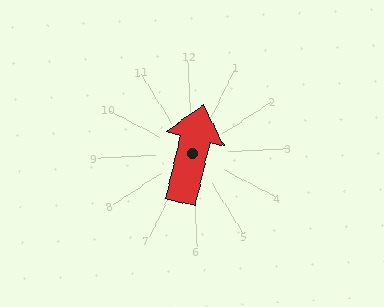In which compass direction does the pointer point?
North.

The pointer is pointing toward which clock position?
Roughly 1 o'clock.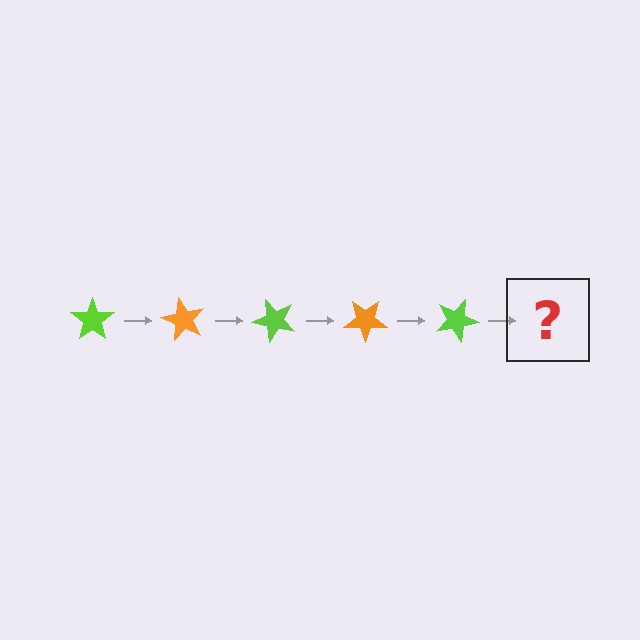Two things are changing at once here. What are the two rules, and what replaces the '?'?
The two rules are that it rotates 60 degrees each step and the color cycles through lime and orange. The '?' should be an orange star, rotated 300 degrees from the start.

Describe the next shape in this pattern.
It should be an orange star, rotated 300 degrees from the start.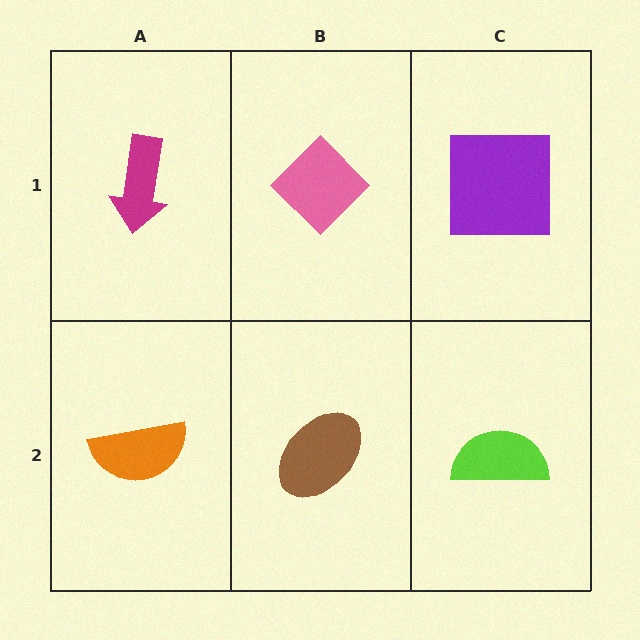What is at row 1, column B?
A pink diamond.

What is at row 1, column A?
A magenta arrow.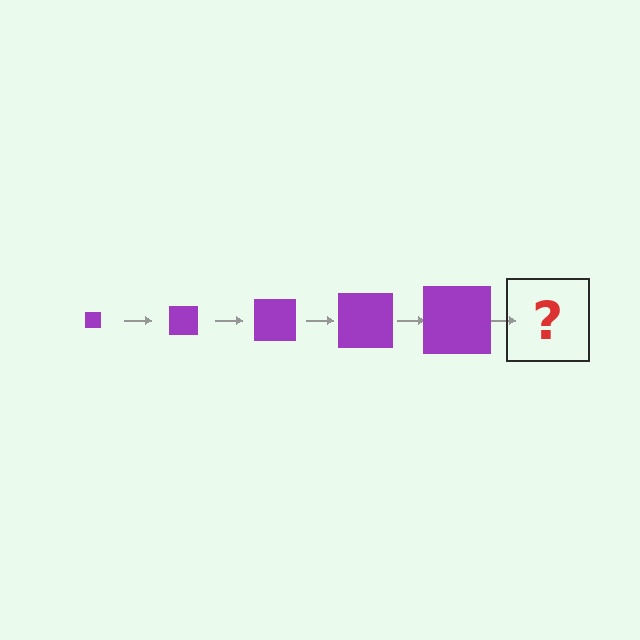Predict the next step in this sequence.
The next step is a purple square, larger than the previous one.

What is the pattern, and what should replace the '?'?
The pattern is that the square gets progressively larger each step. The '?' should be a purple square, larger than the previous one.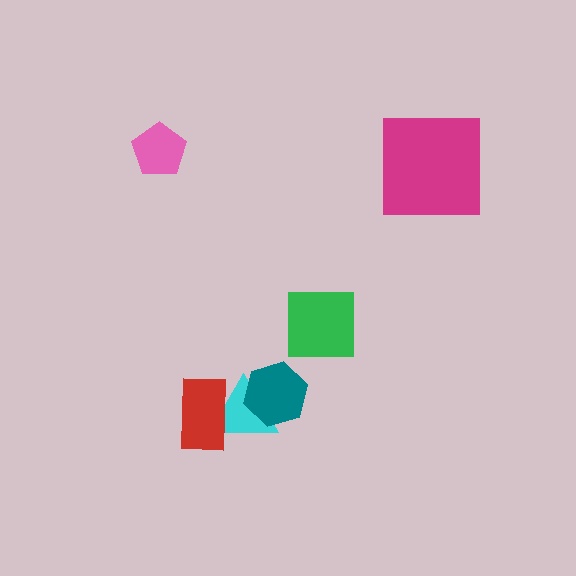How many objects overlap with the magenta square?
0 objects overlap with the magenta square.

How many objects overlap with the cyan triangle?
2 objects overlap with the cyan triangle.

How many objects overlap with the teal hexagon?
1 object overlaps with the teal hexagon.